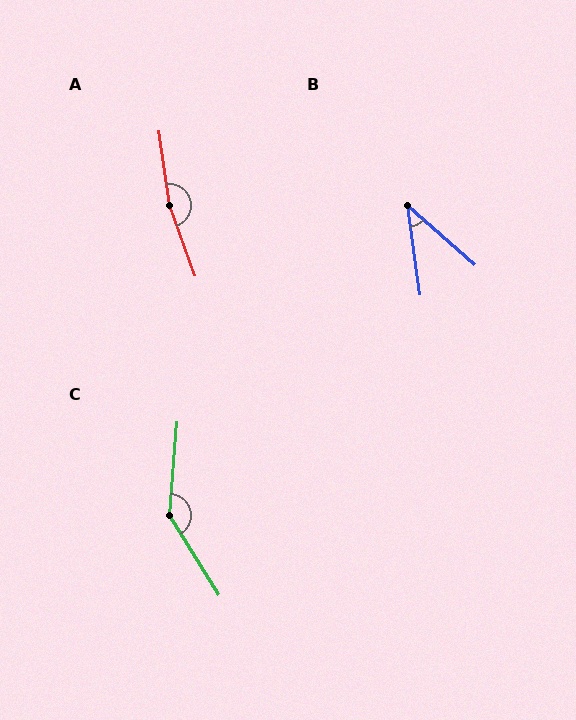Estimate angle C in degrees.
Approximately 144 degrees.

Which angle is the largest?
A, at approximately 168 degrees.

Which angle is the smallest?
B, at approximately 41 degrees.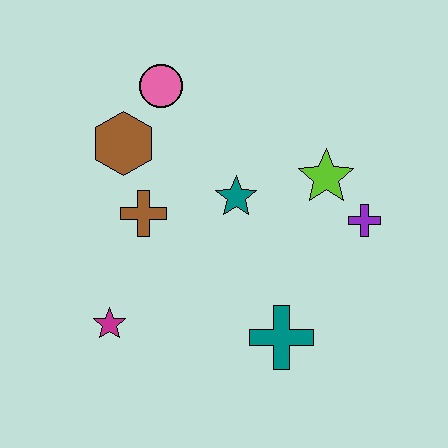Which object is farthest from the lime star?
The magenta star is farthest from the lime star.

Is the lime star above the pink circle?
No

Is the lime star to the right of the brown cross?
Yes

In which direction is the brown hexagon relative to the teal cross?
The brown hexagon is above the teal cross.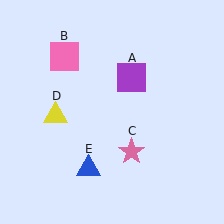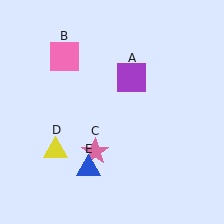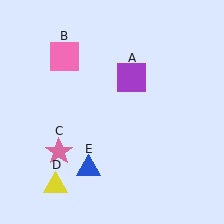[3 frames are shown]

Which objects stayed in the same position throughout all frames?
Purple square (object A) and pink square (object B) and blue triangle (object E) remained stationary.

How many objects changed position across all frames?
2 objects changed position: pink star (object C), yellow triangle (object D).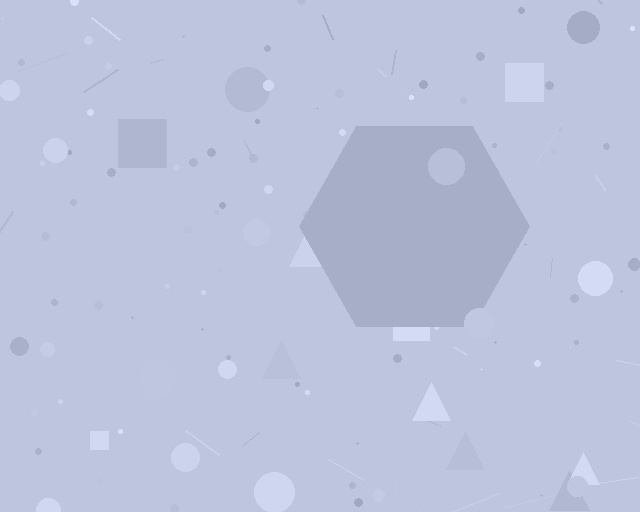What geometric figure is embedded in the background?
A hexagon is embedded in the background.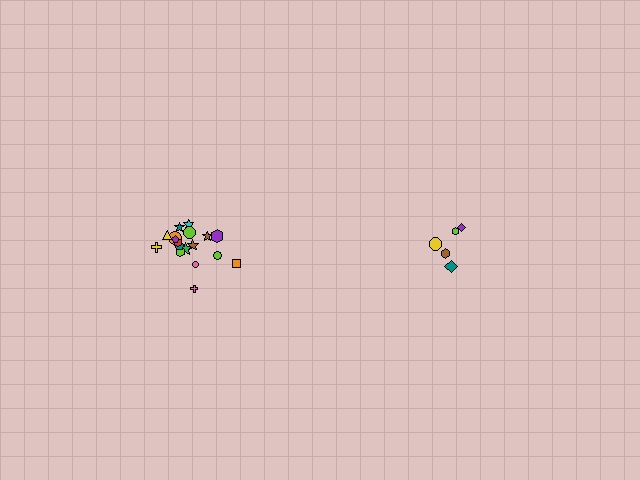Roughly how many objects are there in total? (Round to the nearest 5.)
Roughly 25 objects in total.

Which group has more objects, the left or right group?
The left group.